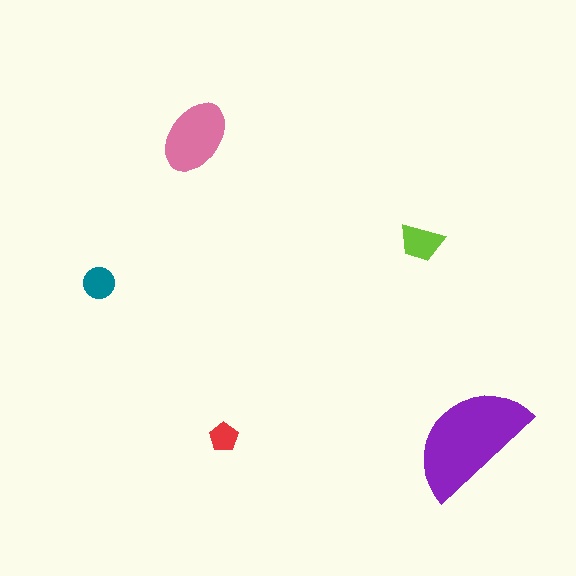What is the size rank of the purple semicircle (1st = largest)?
1st.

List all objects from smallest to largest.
The red pentagon, the teal circle, the lime trapezoid, the pink ellipse, the purple semicircle.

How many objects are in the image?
There are 5 objects in the image.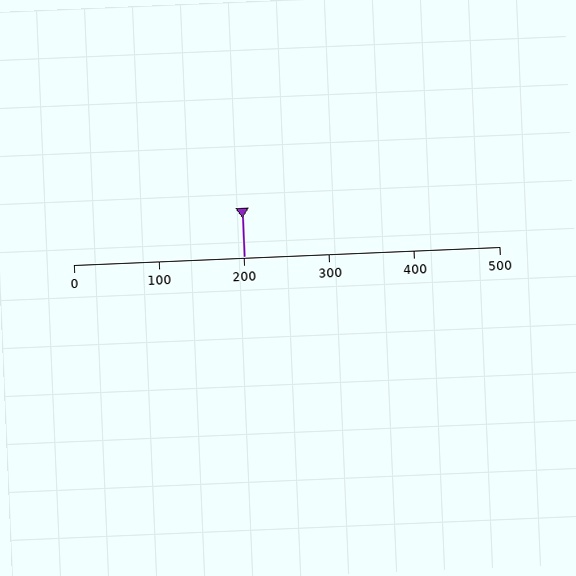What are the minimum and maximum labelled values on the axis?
The axis runs from 0 to 500.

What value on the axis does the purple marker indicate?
The marker indicates approximately 200.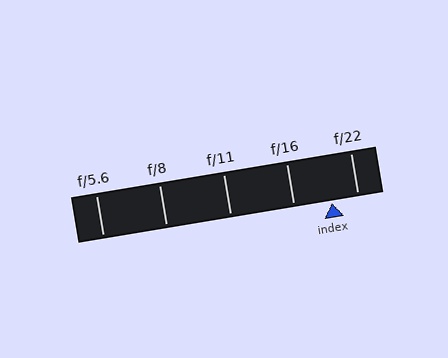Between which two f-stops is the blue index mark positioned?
The index mark is between f/16 and f/22.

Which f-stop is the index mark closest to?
The index mark is closest to f/22.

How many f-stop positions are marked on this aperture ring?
There are 5 f-stop positions marked.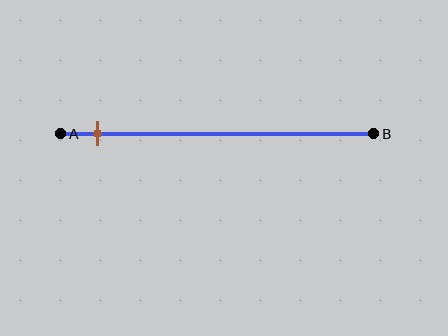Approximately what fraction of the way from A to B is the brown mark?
The brown mark is approximately 10% of the way from A to B.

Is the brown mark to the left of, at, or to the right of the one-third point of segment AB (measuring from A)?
The brown mark is to the left of the one-third point of segment AB.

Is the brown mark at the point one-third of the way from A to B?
No, the mark is at about 10% from A, not at the 33% one-third point.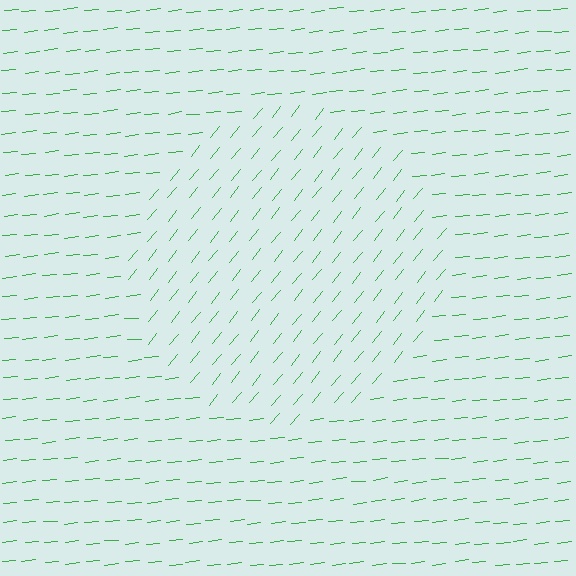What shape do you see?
I see a circle.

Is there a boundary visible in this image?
Yes, there is a texture boundary formed by a change in line orientation.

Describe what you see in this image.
The image is filled with small green line segments. A circle region in the image has lines oriented differently from the surrounding lines, creating a visible texture boundary.